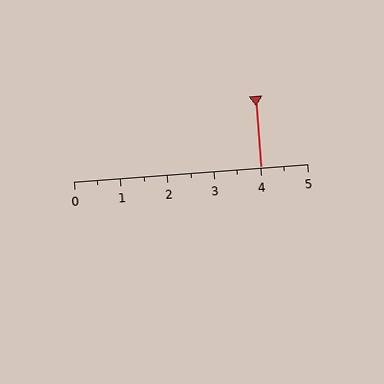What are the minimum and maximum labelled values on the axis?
The axis runs from 0 to 5.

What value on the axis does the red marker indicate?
The marker indicates approximately 4.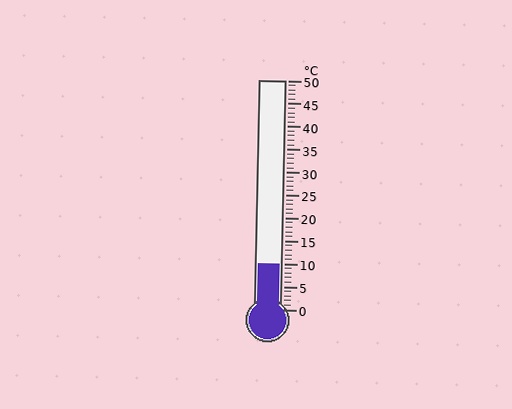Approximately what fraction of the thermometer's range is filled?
The thermometer is filled to approximately 20% of its range.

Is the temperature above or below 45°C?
The temperature is below 45°C.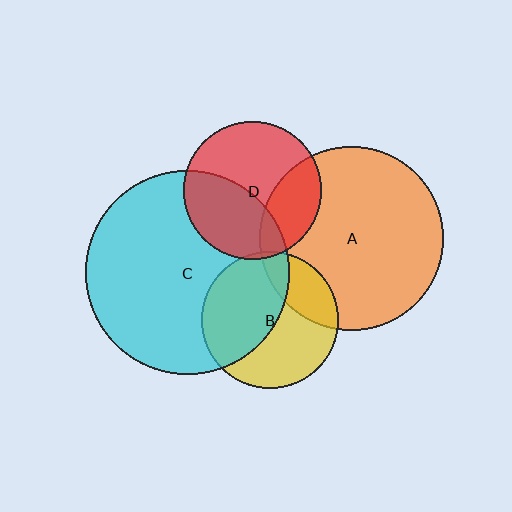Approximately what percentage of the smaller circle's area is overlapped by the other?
Approximately 25%.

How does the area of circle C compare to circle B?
Approximately 2.2 times.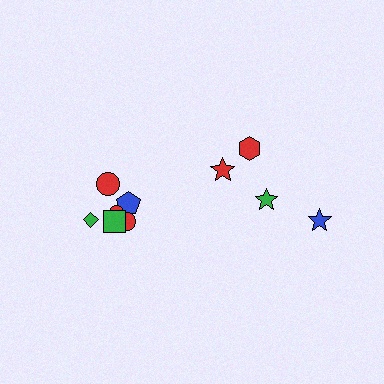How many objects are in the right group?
There are 4 objects.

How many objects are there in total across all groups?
There are 10 objects.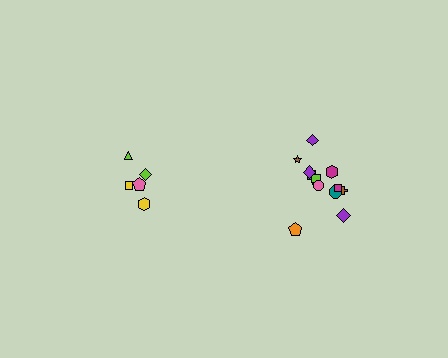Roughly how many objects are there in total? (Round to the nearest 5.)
Roughly 15 objects in total.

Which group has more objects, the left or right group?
The right group.